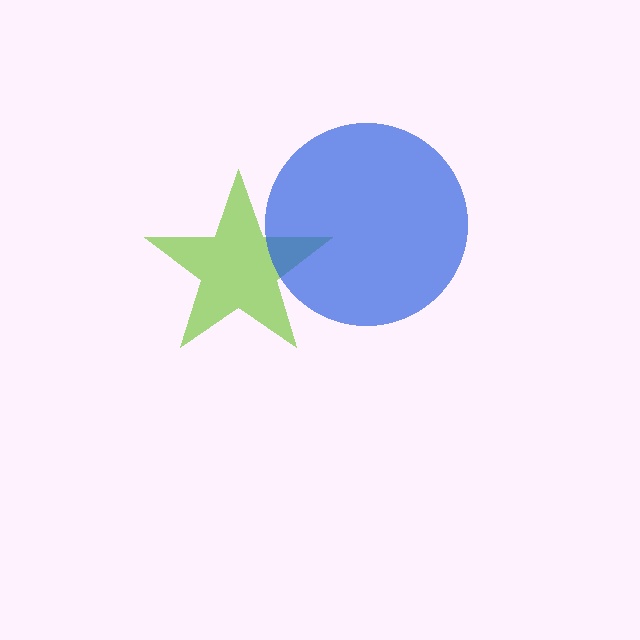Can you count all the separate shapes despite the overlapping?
Yes, there are 2 separate shapes.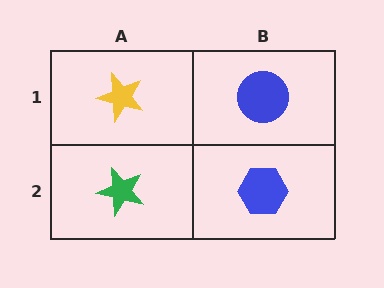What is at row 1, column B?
A blue circle.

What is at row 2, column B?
A blue hexagon.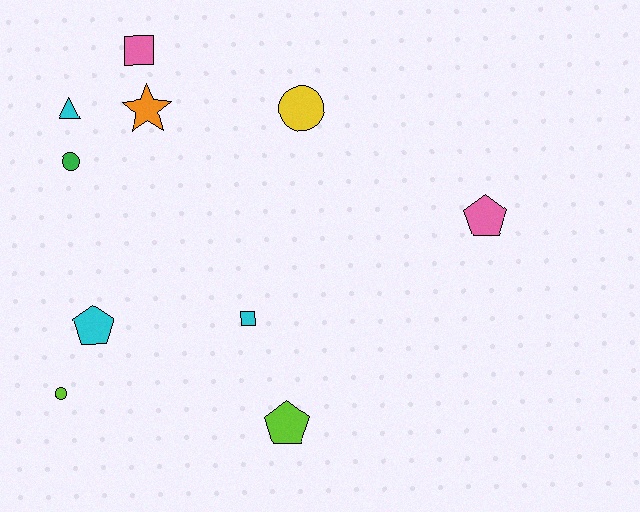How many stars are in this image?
There is 1 star.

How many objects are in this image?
There are 10 objects.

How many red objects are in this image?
There are no red objects.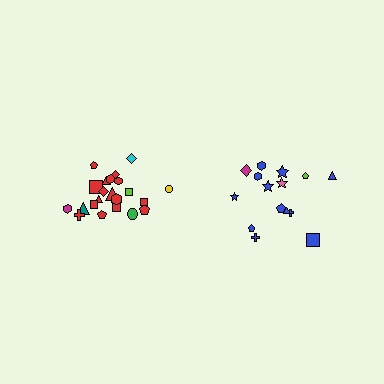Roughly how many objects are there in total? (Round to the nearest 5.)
Roughly 35 objects in total.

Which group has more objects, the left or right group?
The left group.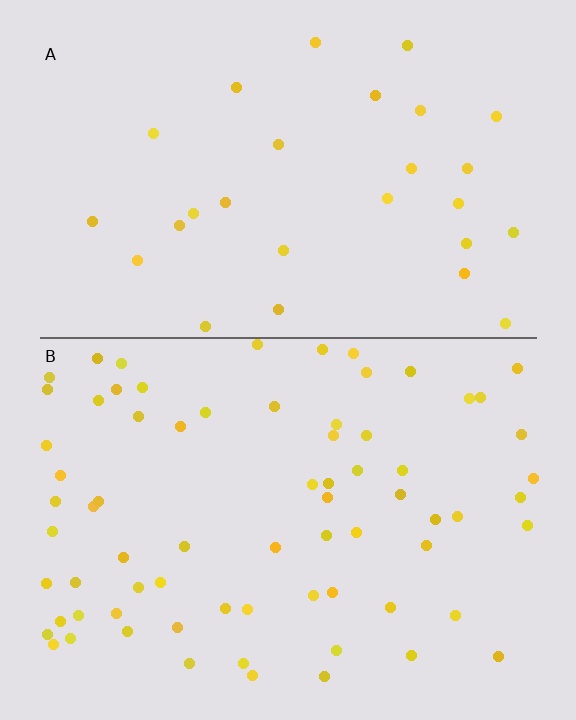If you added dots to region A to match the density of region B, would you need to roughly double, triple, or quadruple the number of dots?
Approximately triple.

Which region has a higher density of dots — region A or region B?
B (the bottom).